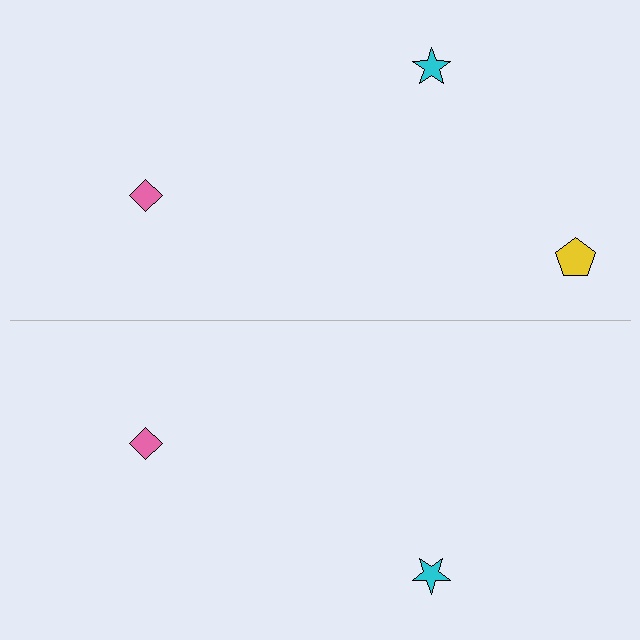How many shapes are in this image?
There are 5 shapes in this image.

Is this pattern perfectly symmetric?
No, the pattern is not perfectly symmetric. A yellow pentagon is missing from the bottom side.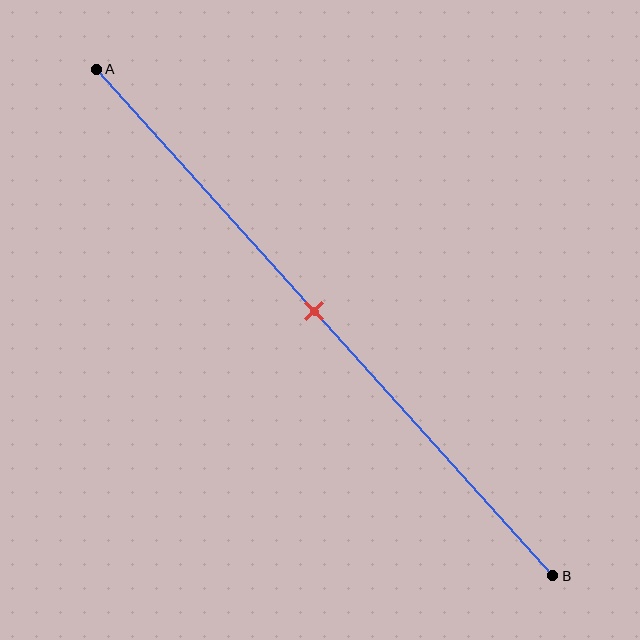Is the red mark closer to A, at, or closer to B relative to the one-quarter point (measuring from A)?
The red mark is closer to point B than the one-quarter point of segment AB.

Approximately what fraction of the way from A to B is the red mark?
The red mark is approximately 50% of the way from A to B.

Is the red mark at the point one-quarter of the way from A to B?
No, the mark is at about 50% from A, not at the 25% one-quarter point.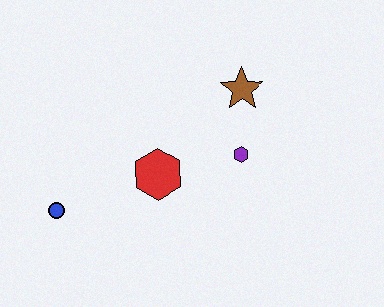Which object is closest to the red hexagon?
The purple hexagon is closest to the red hexagon.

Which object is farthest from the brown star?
The blue circle is farthest from the brown star.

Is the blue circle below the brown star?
Yes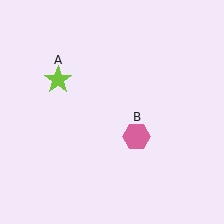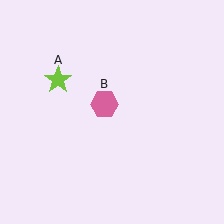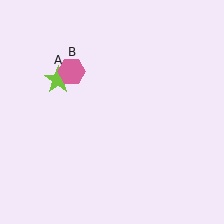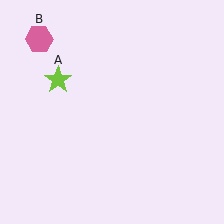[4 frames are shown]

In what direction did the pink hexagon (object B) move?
The pink hexagon (object B) moved up and to the left.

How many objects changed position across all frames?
1 object changed position: pink hexagon (object B).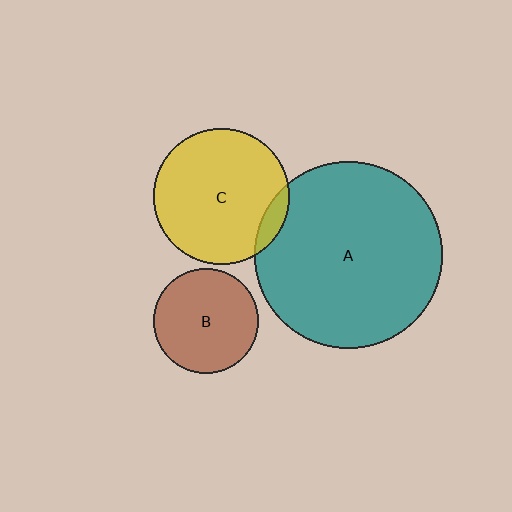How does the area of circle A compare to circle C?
Approximately 1.9 times.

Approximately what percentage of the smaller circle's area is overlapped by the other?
Approximately 10%.